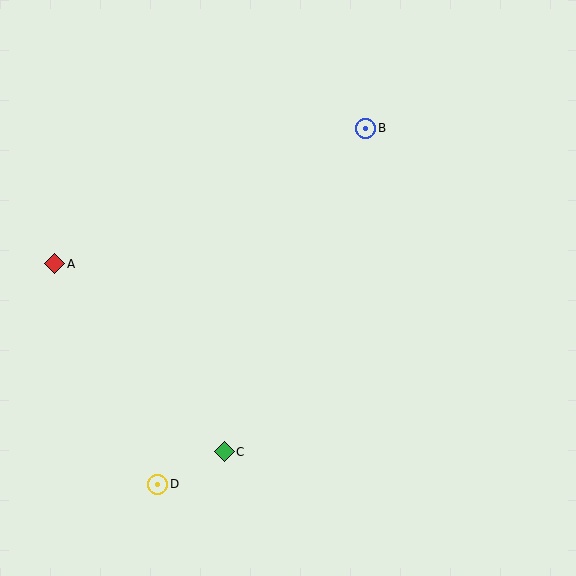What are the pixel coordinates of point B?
Point B is at (366, 128).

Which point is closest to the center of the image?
Point C at (224, 452) is closest to the center.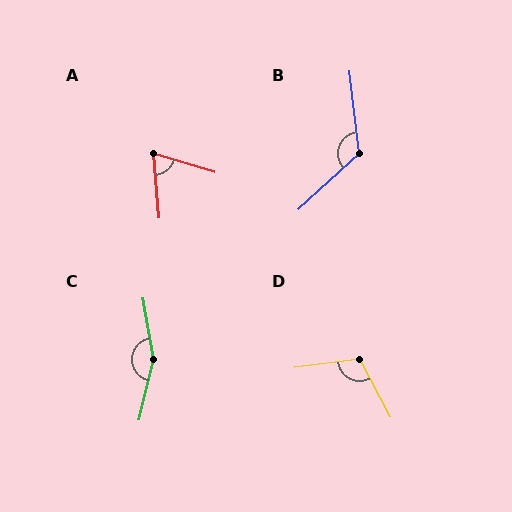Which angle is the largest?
C, at approximately 158 degrees.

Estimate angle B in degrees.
Approximately 126 degrees.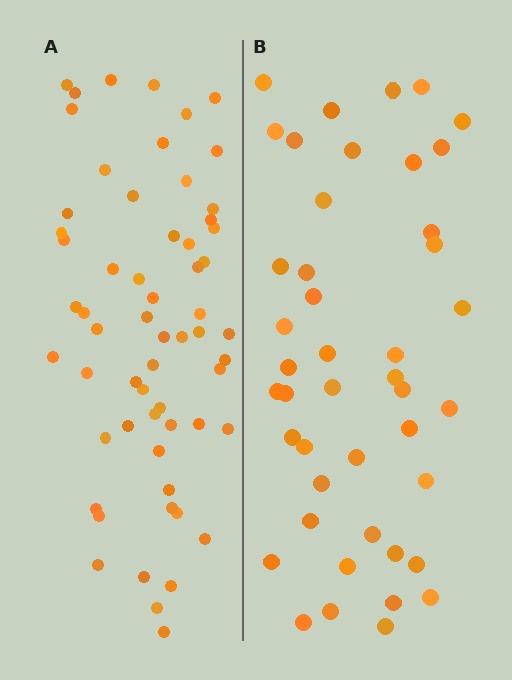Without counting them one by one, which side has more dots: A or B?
Region A (the left region) has more dots.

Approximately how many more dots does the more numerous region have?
Region A has approximately 15 more dots than region B.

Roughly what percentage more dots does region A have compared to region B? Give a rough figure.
About 35% more.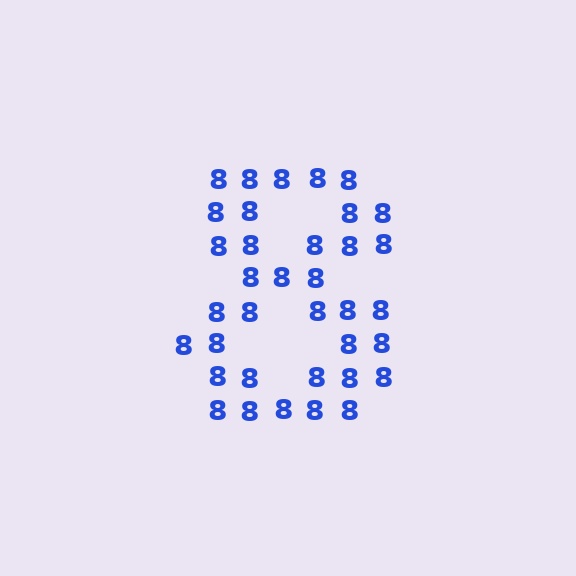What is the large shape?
The large shape is the digit 8.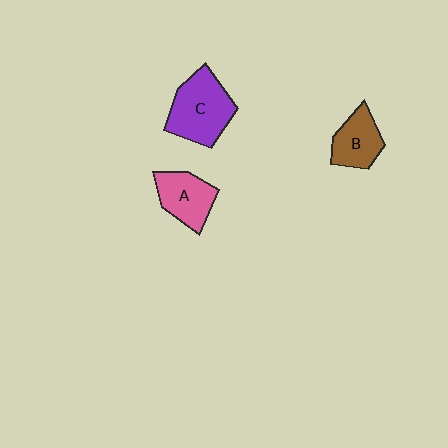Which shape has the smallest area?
Shape B (brown).